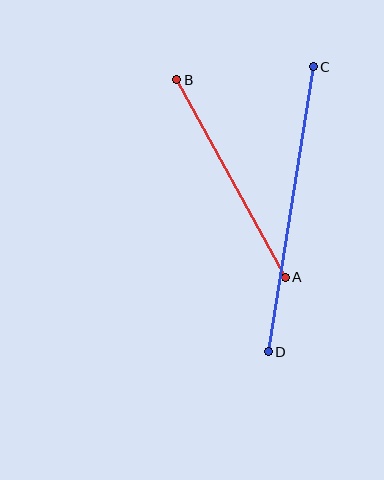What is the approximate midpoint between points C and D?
The midpoint is at approximately (291, 209) pixels.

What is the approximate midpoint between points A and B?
The midpoint is at approximately (231, 178) pixels.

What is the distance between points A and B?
The distance is approximately 225 pixels.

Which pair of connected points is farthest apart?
Points C and D are farthest apart.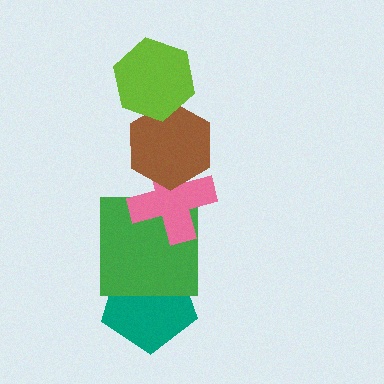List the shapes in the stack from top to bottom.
From top to bottom: the lime hexagon, the brown hexagon, the pink cross, the green square, the teal pentagon.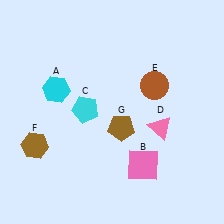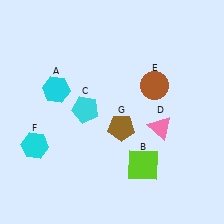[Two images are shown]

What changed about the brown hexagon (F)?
In Image 1, F is brown. In Image 2, it changed to cyan.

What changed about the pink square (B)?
In Image 1, B is pink. In Image 2, it changed to lime.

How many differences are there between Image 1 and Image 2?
There are 2 differences between the two images.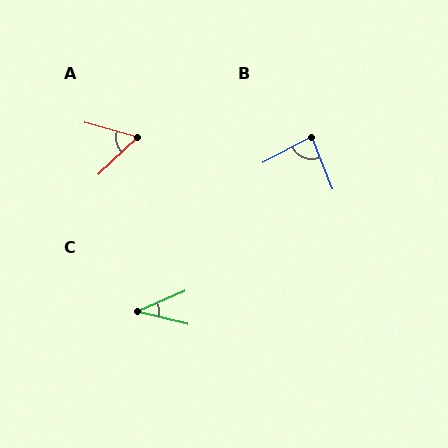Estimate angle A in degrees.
Approximately 59 degrees.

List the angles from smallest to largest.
C (37°), A (59°), B (84°).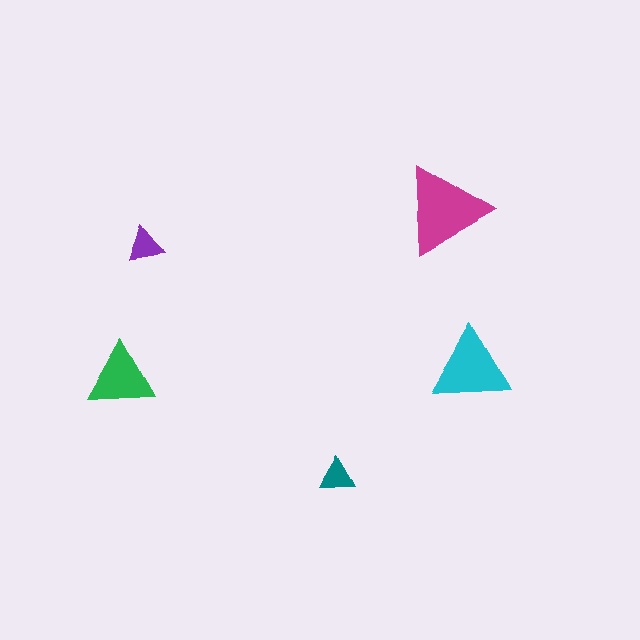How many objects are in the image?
There are 5 objects in the image.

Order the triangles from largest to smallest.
the magenta one, the cyan one, the green one, the purple one, the teal one.